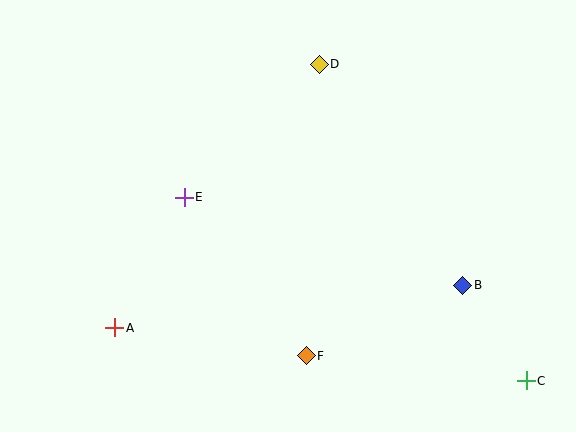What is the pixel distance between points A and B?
The distance between A and B is 350 pixels.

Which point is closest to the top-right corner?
Point D is closest to the top-right corner.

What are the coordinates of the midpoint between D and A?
The midpoint between D and A is at (217, 196).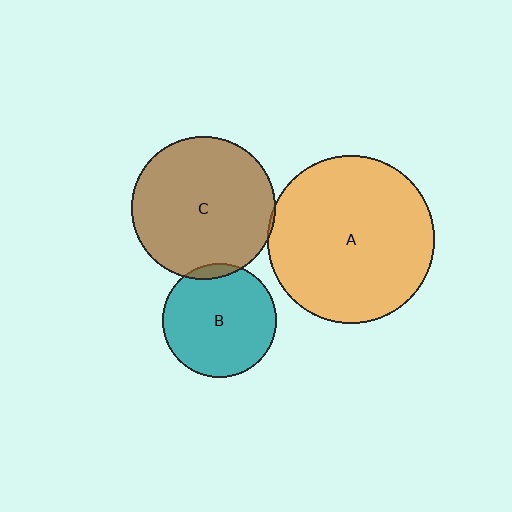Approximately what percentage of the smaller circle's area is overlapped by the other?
Approximately 5%.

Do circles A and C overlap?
Yes.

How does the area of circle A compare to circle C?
Approximately 1.4 times.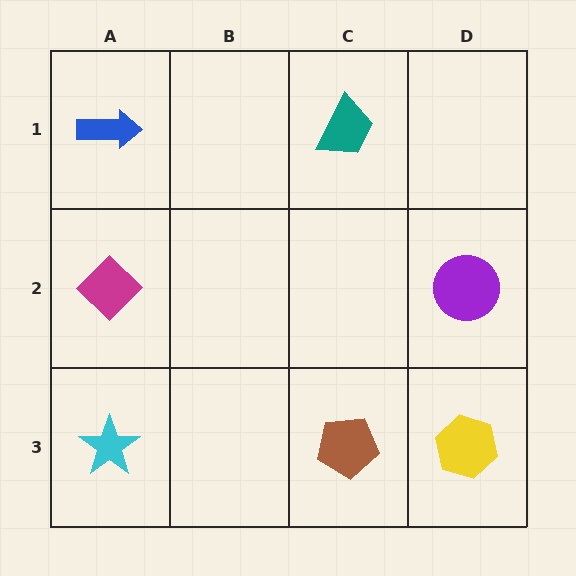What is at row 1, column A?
A blue arrow.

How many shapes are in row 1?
2 shapes.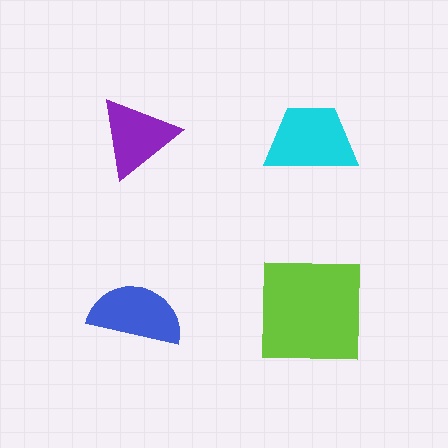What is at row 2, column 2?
A lime square.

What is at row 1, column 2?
A cyan trapezoid.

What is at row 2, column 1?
A blue semicircle.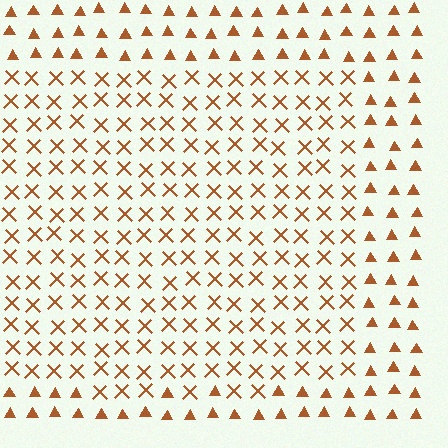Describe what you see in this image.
The image is filled with small brown elements arranged in a uniform grid. A rectangle-shaped region contains X marks, while the surrounding area contains triangles. The boundary is defined purely by the change in element shape.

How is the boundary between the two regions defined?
The boundary is defined by a change in element shape: X marks inside vs. triangles outside. All elements share the same color and spacing.